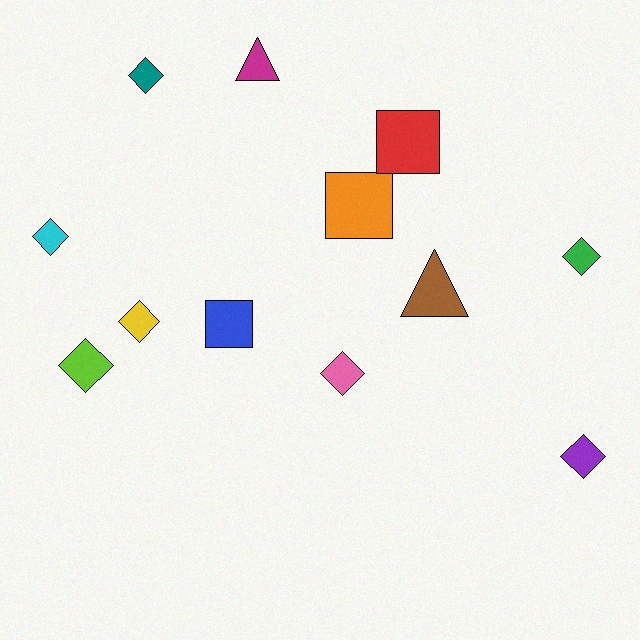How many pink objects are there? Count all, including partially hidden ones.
There is 1 pink object.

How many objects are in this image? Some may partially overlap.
There are 12 objects.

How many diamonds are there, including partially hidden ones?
There are 7 diamonds.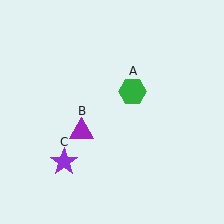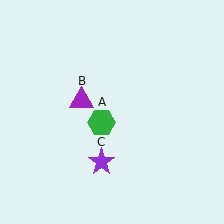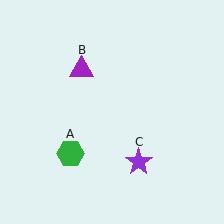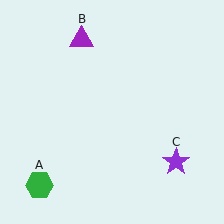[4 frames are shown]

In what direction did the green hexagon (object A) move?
The green hexagon (object A) moved down and to the left.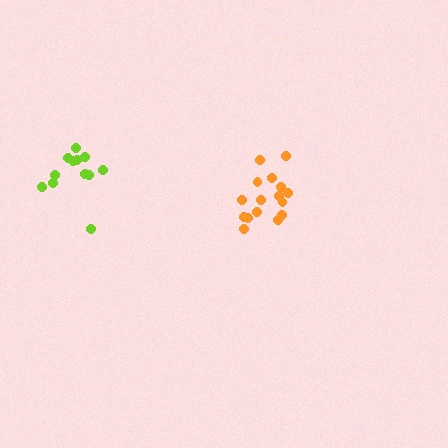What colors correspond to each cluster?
The clusters are colored: lime, orange.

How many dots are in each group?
Group 1: 12 dots, Group 2: 16 dots (28 total).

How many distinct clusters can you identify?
There are 2 distinct clusters.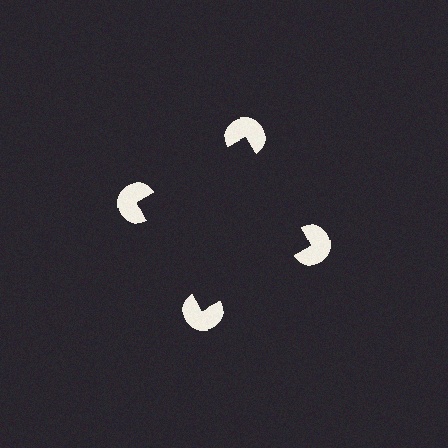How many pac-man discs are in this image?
There are 4 — one at each vertex of the illusory square.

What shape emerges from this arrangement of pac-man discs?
An illusory square — its edges are inferred from the aligned wedge cuts in the pac-man discs, not physically drawn.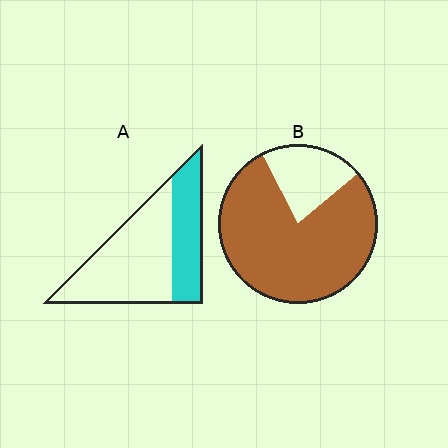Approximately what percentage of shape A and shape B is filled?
A is approximately 35% and B is approximately 80%.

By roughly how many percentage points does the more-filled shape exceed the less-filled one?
By roughly 45 percentage points (B over A).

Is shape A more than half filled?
No.